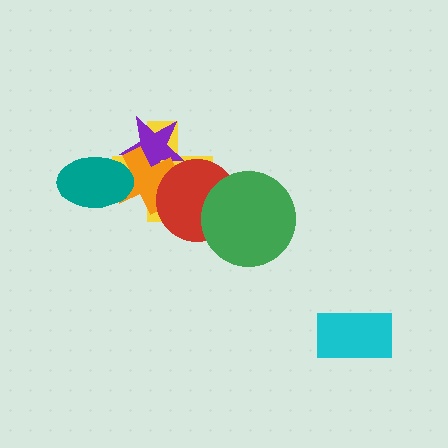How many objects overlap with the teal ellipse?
2 objects overlap with the teal ellipse.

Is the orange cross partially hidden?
Yes, it is partially covered by another shape.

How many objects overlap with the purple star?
2 objects overlap with the purple star.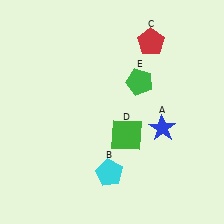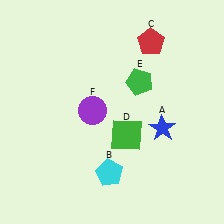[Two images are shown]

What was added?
A purple circle (F) was added in Image 2.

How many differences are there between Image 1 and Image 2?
There is 1 difference between the two images.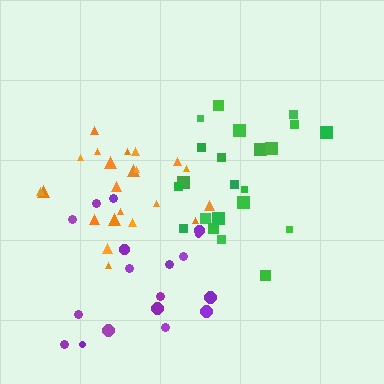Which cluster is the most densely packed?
Green.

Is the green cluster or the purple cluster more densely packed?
Green.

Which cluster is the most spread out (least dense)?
Purple.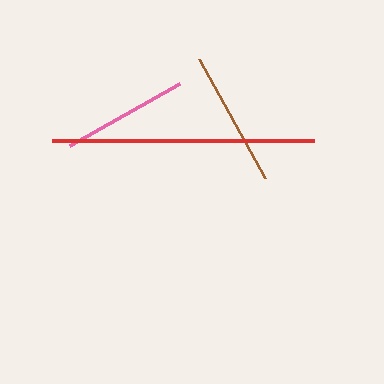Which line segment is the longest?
The red line is the longest at approximately 262 pixels.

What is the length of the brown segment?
The brown segment is approximately 136 pixels long.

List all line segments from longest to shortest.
From longest to shortest: red, brown, pink.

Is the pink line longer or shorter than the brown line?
The brown line is longer than the pink line.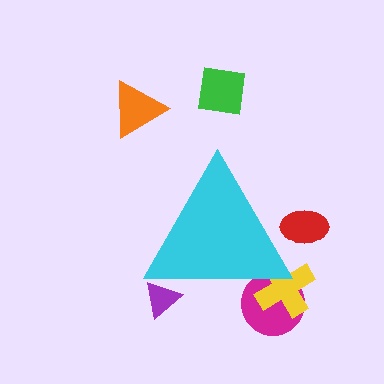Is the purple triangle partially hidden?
Yes, the purple triangle is partially hidden behind the cyan triangle.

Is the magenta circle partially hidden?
Yes, the magenta circle is partially hidden behind the cyan triangle.